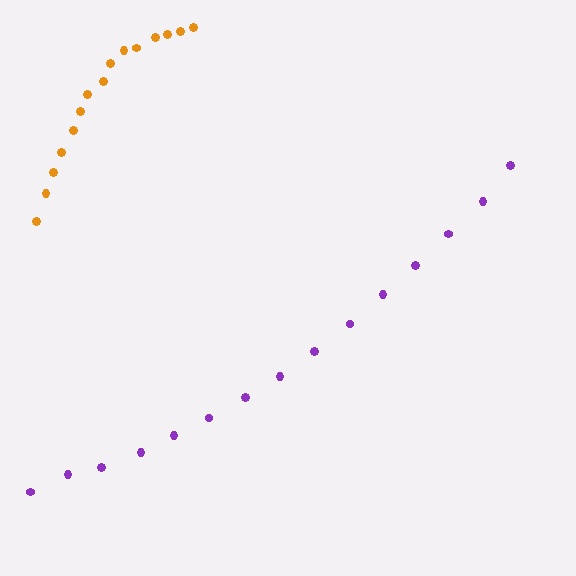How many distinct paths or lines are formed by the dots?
There are 2 distinct paths.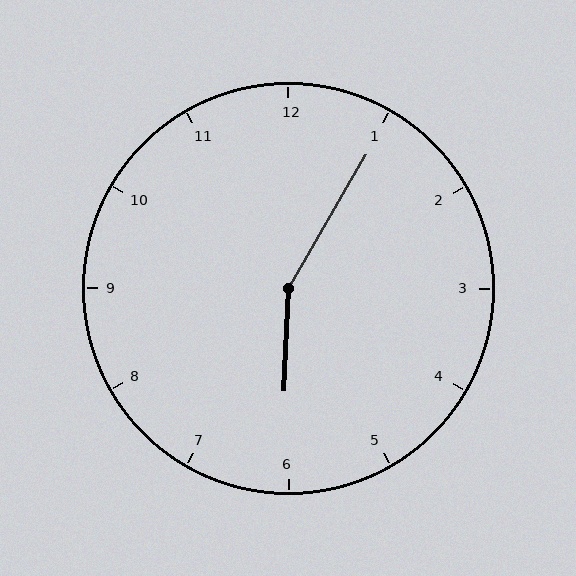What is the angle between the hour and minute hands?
Approximately 152 degrees.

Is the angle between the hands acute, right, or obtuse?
It is obtuse.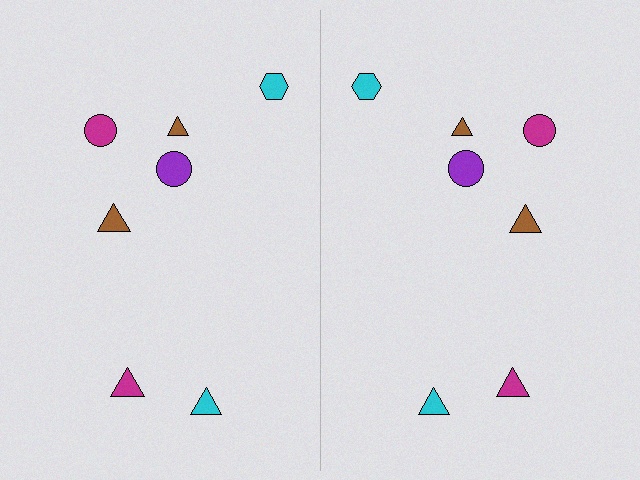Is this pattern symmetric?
Yes, this pattern has bilateral (reflection) symmetry.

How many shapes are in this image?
There are 14 shapes in this image.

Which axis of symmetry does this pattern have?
The pattern has a vertical axis of symmetry running through the center of the image.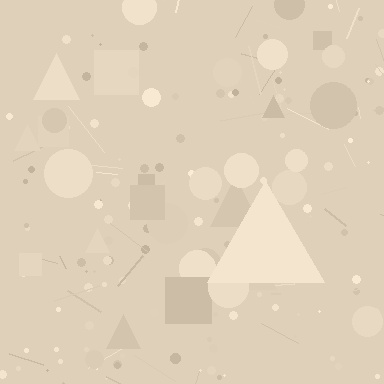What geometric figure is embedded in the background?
A triangle is embedded in the background.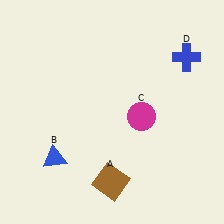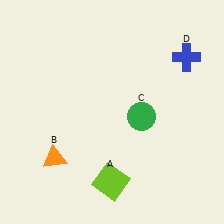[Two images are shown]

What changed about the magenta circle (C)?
In Image 1, C is magenta. In Image 2, it changed to green.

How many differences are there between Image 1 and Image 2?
There are 3 differences between the two images.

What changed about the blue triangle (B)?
In Image 1, B is blue. In Image 2, it changed to orange.